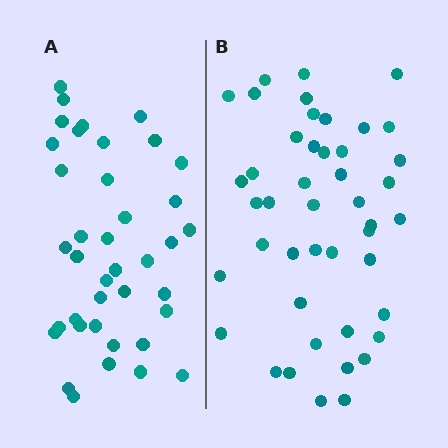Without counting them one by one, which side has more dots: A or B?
Region B (the right region) has more dots.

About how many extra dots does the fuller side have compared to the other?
Region B has about 6 more dots than region A.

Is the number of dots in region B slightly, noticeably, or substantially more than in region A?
Region B has only slightly more — the two regions are fairly close. The ratio is roughly 1.2 to 1.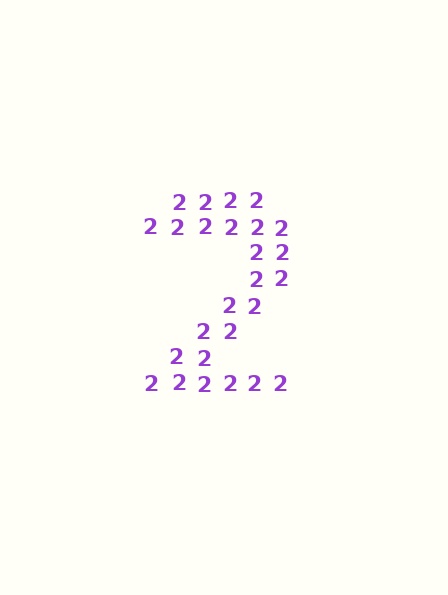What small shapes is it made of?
It is made of small digit 2's.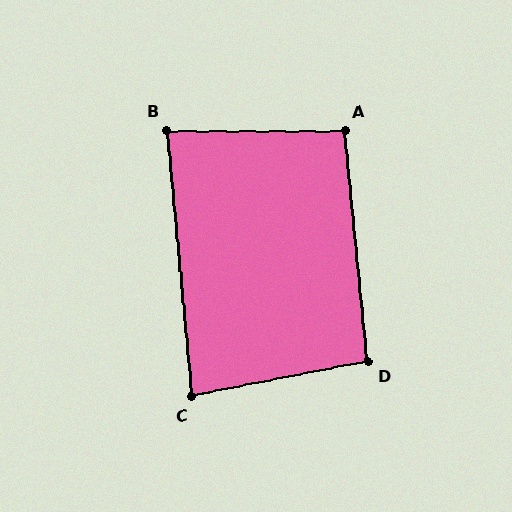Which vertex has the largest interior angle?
A, at approximately 96 degrees.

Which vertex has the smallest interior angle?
C, at approximately 84 degrees.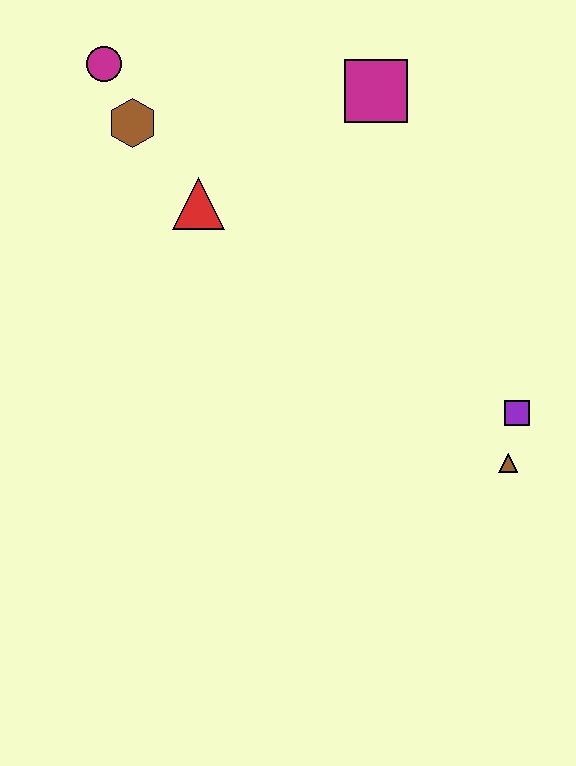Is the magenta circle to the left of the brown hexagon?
Yes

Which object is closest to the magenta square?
The red triangle is closest to the magenta square.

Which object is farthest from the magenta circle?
The brown triangle is farthest from the magenta circle.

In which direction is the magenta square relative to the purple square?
The magenta square is above the purple square.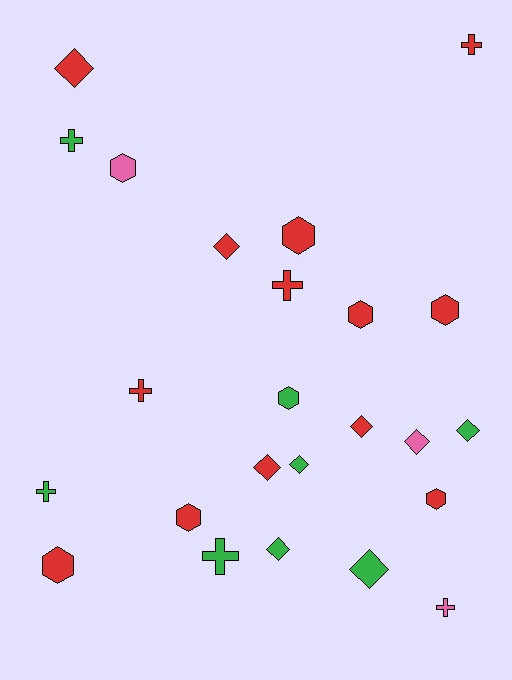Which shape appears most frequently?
Diamond, with 9 objects.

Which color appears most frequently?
Red, with 13 objects.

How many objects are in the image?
There are 24 objects.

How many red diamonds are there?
There are 4 red diamonds.